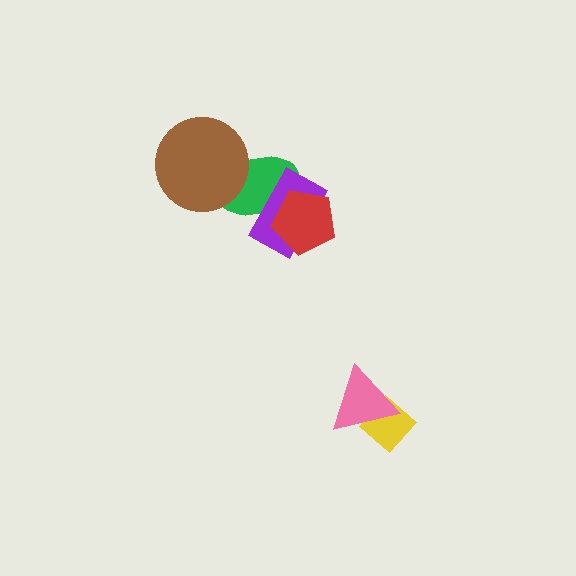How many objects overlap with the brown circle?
1 object overlaps with the brown circle.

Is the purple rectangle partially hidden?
Yes, it is partially covered by another shape.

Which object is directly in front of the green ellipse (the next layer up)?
The purple rectangle is directly in front of the green ellipse.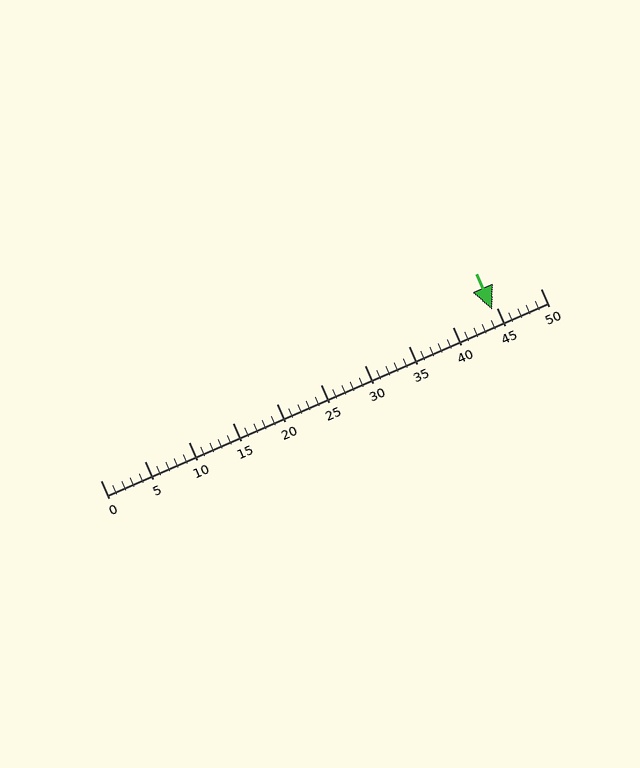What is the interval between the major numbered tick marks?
The major tick marks are spaced 5 units apart.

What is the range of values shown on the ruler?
The ruler shows values from 0 to 50.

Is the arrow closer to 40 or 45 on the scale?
The arrow is closer to 45.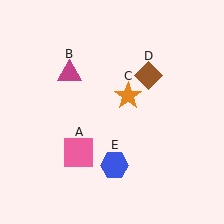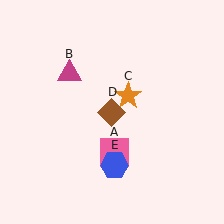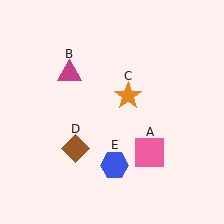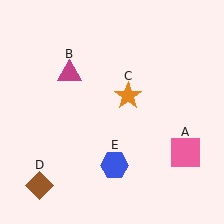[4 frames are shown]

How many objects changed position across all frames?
2 objects changed position: pink square (object A), brown diamond (object D).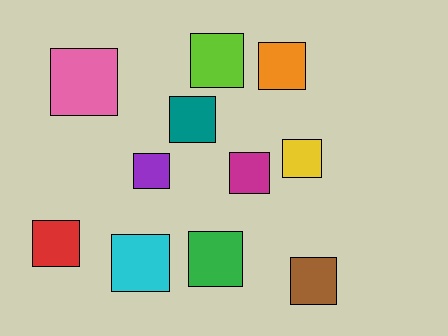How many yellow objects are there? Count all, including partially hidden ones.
There is 1 yellow object.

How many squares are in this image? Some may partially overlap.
There are 11 squares.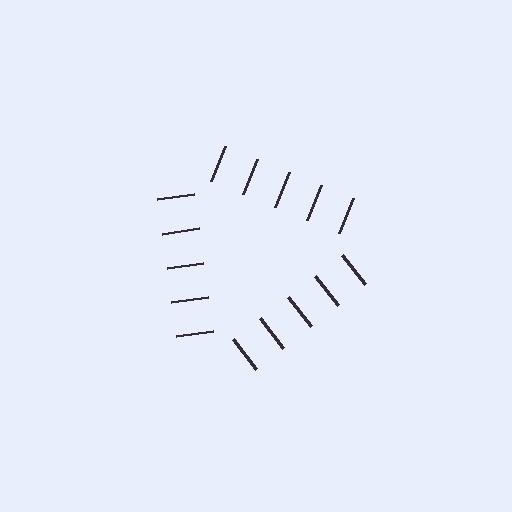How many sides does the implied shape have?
3 sides — the line-ends trace a triangle.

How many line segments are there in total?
15 — 5 along each of the 3 edges.